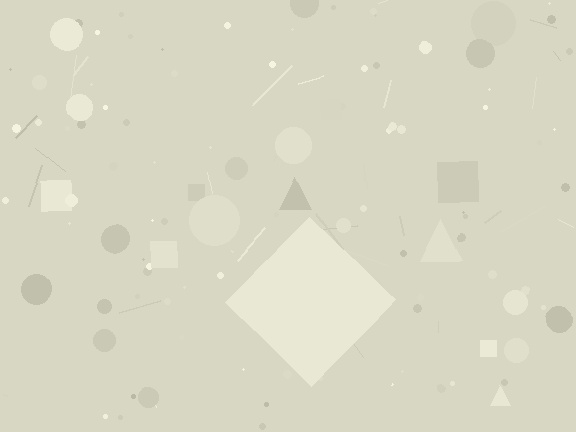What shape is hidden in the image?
A diamond is hidden in the image.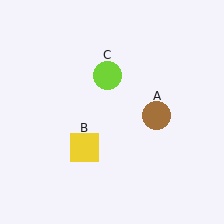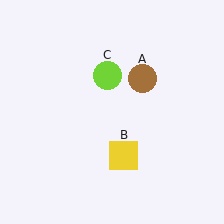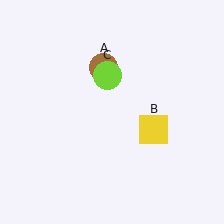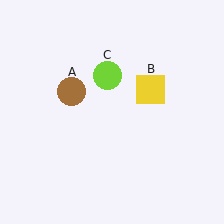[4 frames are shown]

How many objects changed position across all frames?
2 objects changed position: brown circle (object A), yellow square (object B).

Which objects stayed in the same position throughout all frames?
Lime circle (object C) remained stationary.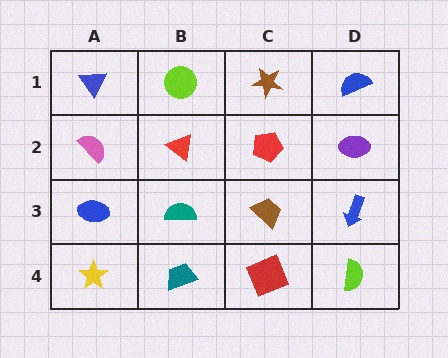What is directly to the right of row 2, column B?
A red pentagon.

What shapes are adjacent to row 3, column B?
A red triangle (row 2, column B), a teal trapezoid (row 4, column B), a blue ellipse (row 3, column A), a brown trapezoid (row 3, column C).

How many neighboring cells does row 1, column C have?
3.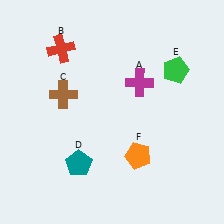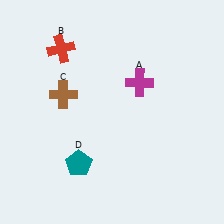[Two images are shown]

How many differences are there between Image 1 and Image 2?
There are 2 differences between the two images.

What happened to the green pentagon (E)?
The green pentagon (E) was removed in Image 2. It was in the top-right area of Image 1.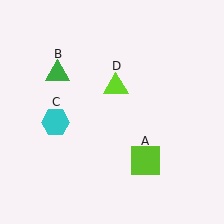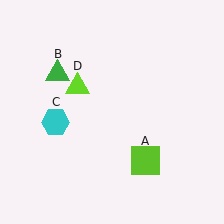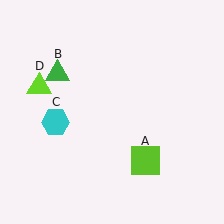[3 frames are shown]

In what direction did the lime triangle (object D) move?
The lime triangle (object D) moved left.